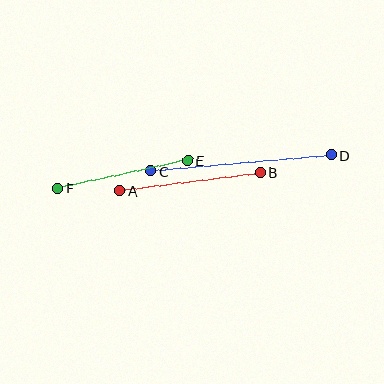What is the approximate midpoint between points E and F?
The midpoint is at approximately (123, 174) pixels.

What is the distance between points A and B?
The distance is approximately 141 pixels.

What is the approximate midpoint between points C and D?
The midpoint is at approximately (241, 163) pixels.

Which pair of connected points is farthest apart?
Points C and D are farthest apart.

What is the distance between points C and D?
The distance is approximately 181 pixels.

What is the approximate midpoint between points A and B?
The midpoint is at approximately (190, 181) pixels.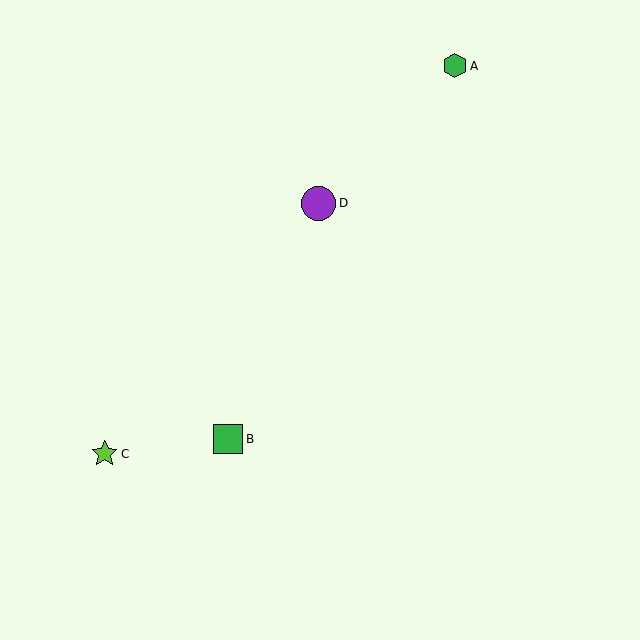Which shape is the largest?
The purple circle (labeled D) is the largest.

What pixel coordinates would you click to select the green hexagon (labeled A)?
Click at (455, 66) to select the green hexagon A.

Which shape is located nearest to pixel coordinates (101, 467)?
The lime star (labeled C) at (105, 454) is nearest to that location.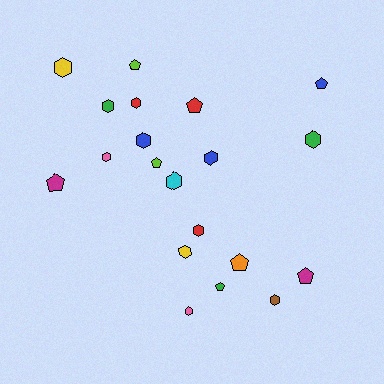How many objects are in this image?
There are 20 objects.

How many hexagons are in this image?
There are 12 hexagons.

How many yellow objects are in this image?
There are 2 yellow objects.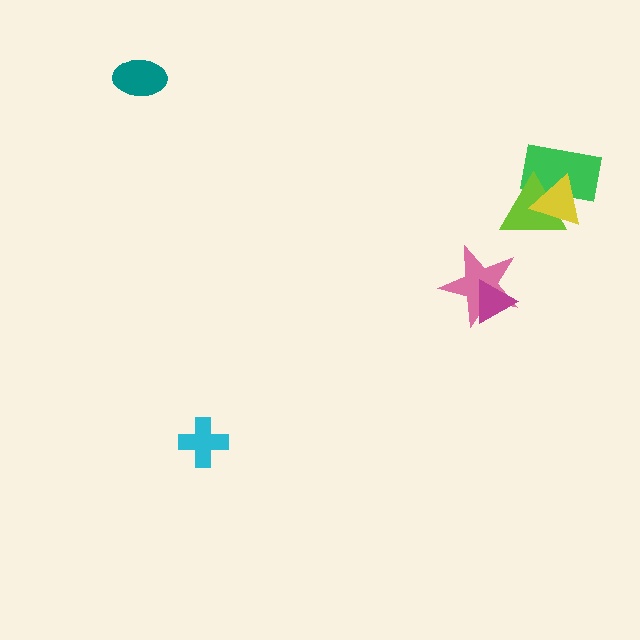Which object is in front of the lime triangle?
The yellow triangle is in front of the lime triangle.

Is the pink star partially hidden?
Yes, it is partially covered by another shape.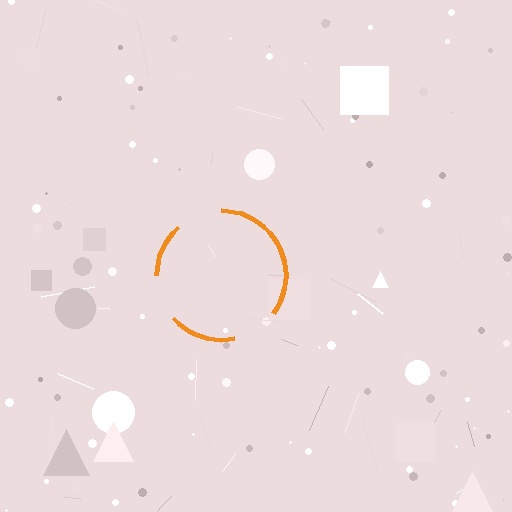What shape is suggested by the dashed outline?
The dashed outline suggests a circle.